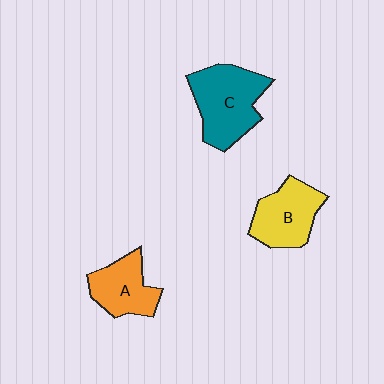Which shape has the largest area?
Shape C (teal).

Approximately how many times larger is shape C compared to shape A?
Approximately 1.5 times.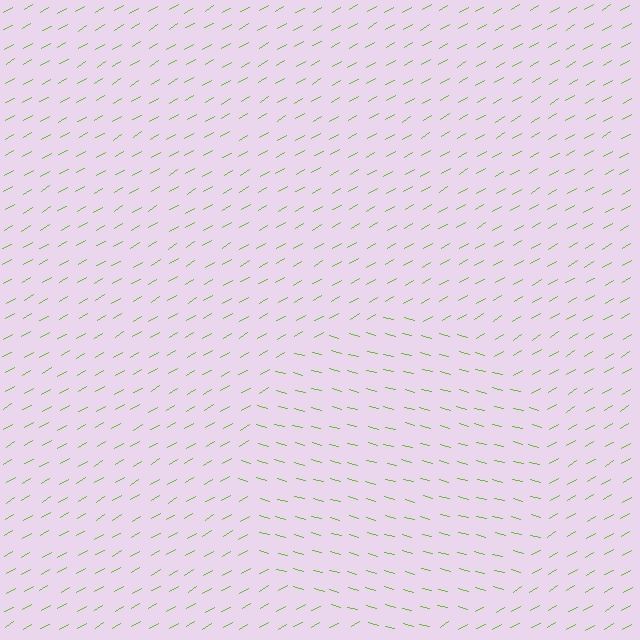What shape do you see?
I see a circle.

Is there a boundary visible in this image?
Yes, there is a texture boundary formed by a change in line orientation.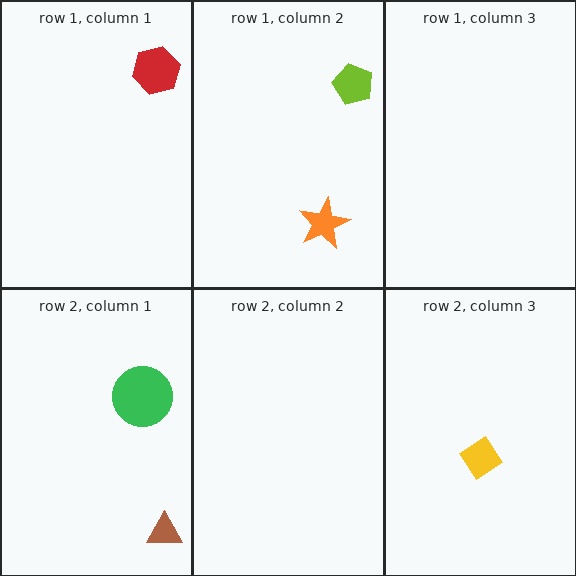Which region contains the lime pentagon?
The row 1, column 2 region.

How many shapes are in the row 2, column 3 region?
1.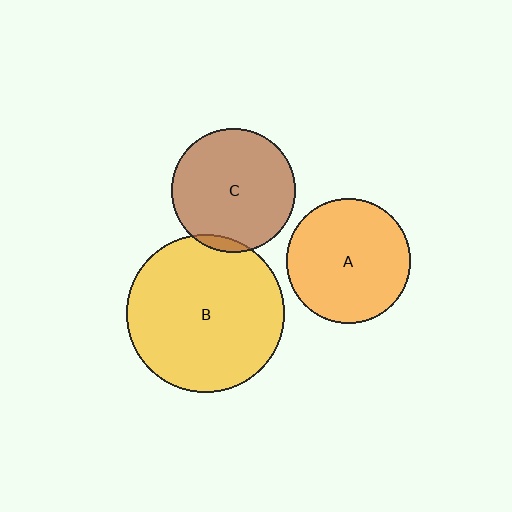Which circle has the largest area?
Circle B (yellow).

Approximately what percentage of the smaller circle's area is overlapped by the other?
Approximately 5%.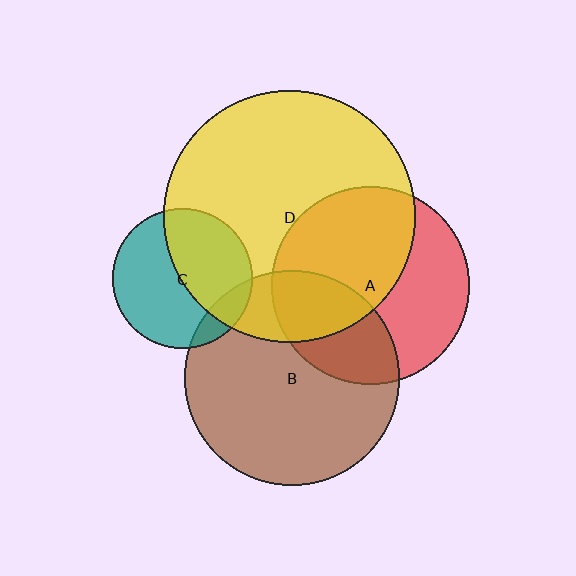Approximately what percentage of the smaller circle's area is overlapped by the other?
Approximately 10%.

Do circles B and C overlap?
Yes.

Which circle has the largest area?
Circle D (yellow).